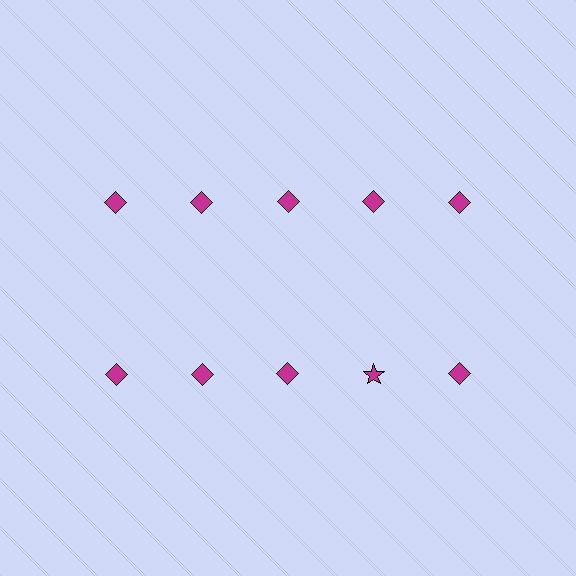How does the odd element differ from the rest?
It has a different shape: star instead of diamond.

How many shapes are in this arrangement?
There are 10 shapes arranged in a grid pattern.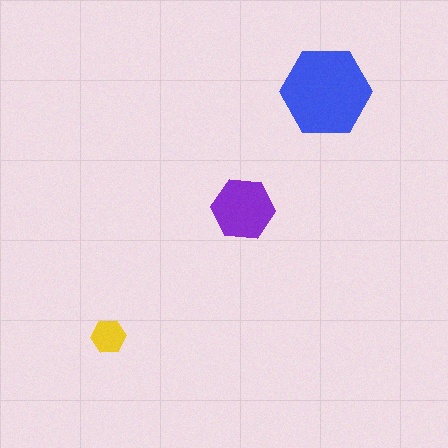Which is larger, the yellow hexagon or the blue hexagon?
The blue one.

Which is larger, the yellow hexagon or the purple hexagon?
The purple one.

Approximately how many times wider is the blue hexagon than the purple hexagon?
About 1.5 times wider.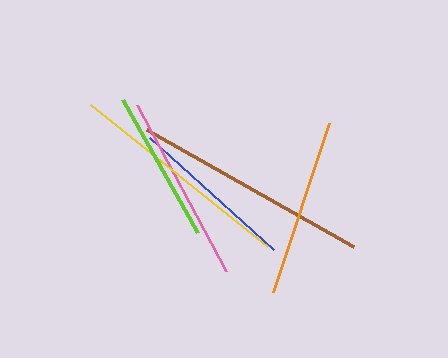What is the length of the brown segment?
The brown segment is approximately 238 pixels long.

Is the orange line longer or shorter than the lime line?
The orange line is longer than the lime line.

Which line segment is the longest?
The brown line is the longest at approximately 238 pixels.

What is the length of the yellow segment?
The yellow segment is approximately 227 pixels long.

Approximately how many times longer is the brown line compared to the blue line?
The brown line is approximately 1.4 times the length of the blue line.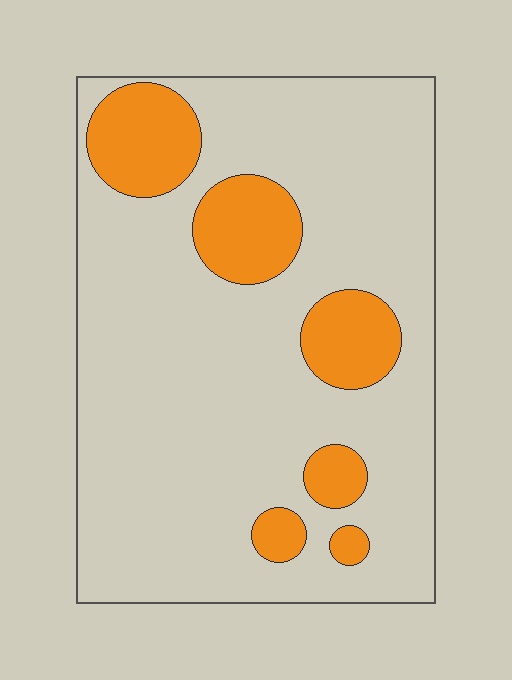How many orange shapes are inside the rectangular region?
6.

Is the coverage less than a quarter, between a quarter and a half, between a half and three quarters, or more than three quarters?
Less than a quarter.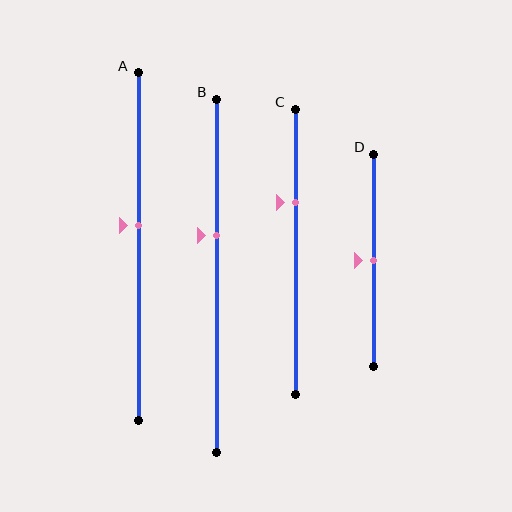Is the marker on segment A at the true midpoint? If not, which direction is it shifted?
No, the marker on segment A is shifted upward by about 6% of the segment length.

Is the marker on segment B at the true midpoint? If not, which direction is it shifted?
No, the marker on segment B is shifted upward by about 11% of the segment length.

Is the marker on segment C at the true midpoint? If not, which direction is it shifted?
No, the marker on segment C is shifted upward by about 17% of the segment length.